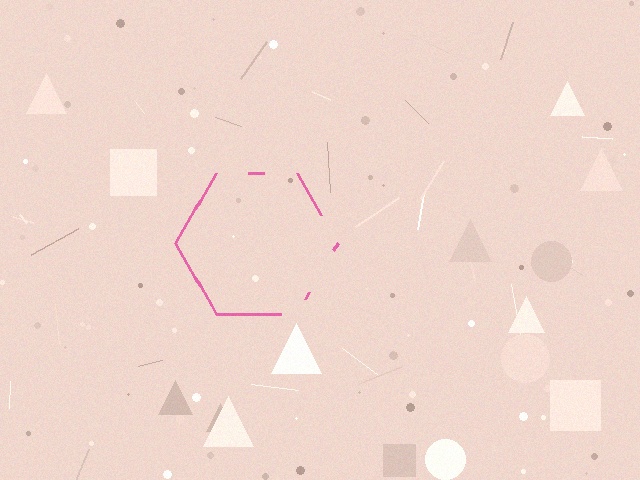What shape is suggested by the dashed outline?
The dashed outline suggests a hexagon.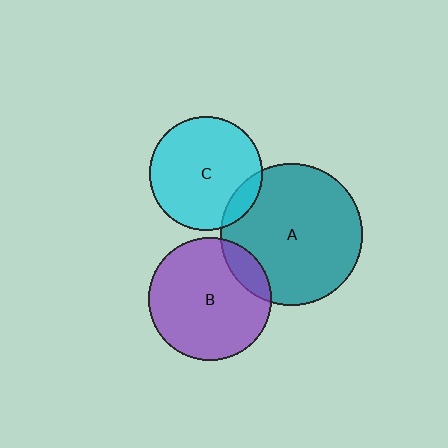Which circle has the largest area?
Circle A (teal).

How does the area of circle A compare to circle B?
Approximately 1.3 times.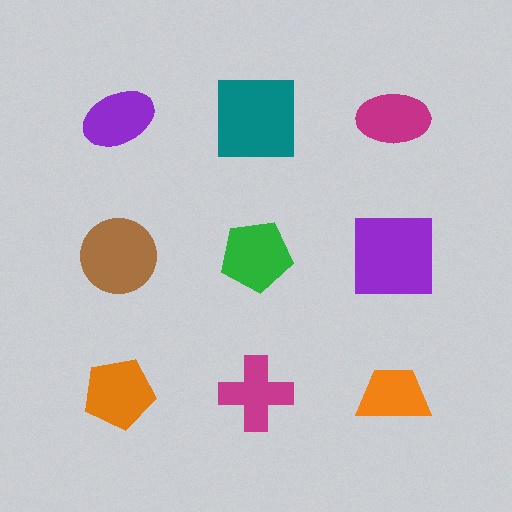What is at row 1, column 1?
A purple ellipse.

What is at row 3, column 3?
An orange trapezoid.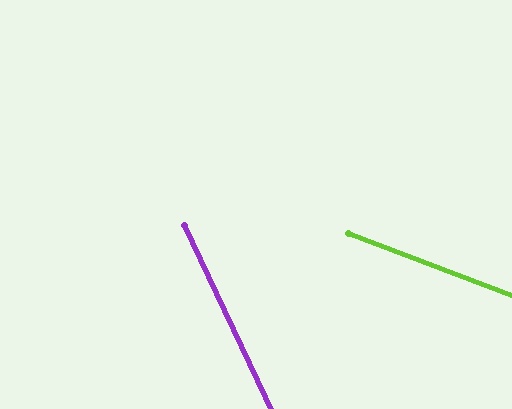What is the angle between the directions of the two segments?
Approximately 44 degrees.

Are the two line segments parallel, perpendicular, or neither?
Neither parallel nor perpendicular — they differ by about 44°.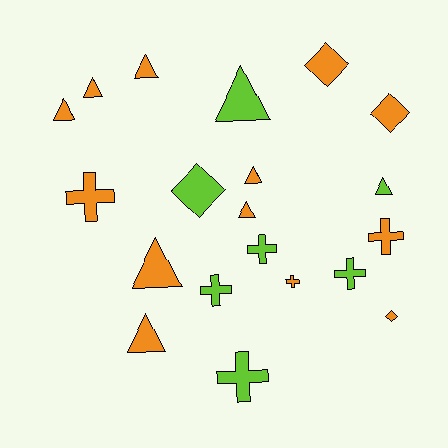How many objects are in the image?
There are 20 objects.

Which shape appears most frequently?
Triangle, with 9 objects.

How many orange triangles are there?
There are 7 orange triangles.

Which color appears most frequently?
Orange, with 13 objects.